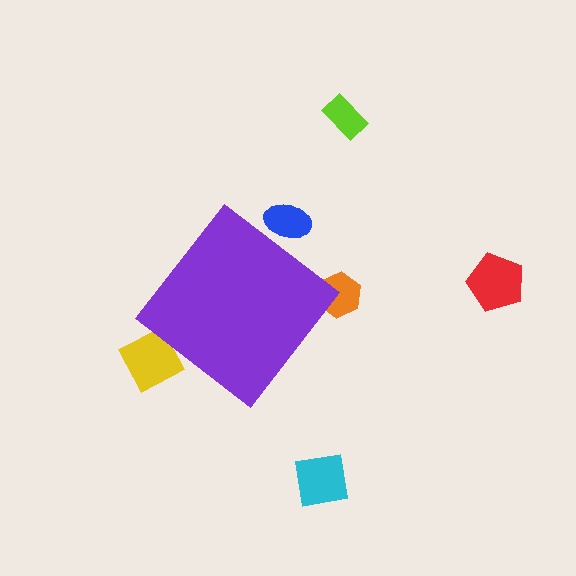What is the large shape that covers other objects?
A purple diamond.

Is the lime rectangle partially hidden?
No, the lime rectangle is fully visible.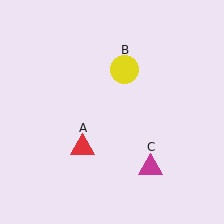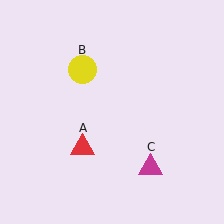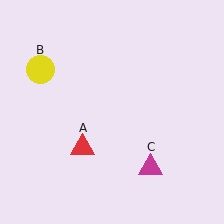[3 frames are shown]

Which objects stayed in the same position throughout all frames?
Red triangle (object A) and magenta triangle (object C) remained stationary.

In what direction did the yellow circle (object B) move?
The yellow circle (object B) moved left.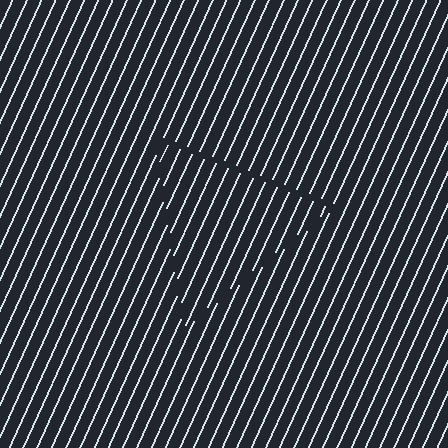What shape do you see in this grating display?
An illusory triangle. The interior of the shape contains the same grating, shifted by half a period — the contour is defined by the phase discontinuity where line-ends from the inner and outer gratings abut.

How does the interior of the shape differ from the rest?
The interior of the shape contains the same grating, shifted by half a period — the contour is defined by the phase discontinuity where line-ends from the inner and outer gratings abut.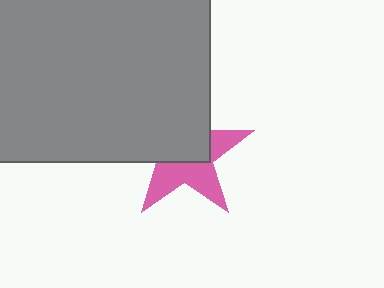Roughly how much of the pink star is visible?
About half of it is visible (roughly 46%).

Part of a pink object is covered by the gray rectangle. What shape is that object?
It is a star.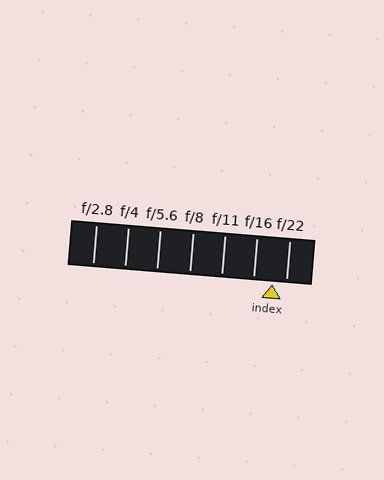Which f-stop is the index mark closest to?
The index mark is closest to f/22.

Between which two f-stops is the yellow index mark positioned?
The index mark is between f/16 and f/22.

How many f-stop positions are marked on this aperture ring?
There are 7 f-stop positions marked.